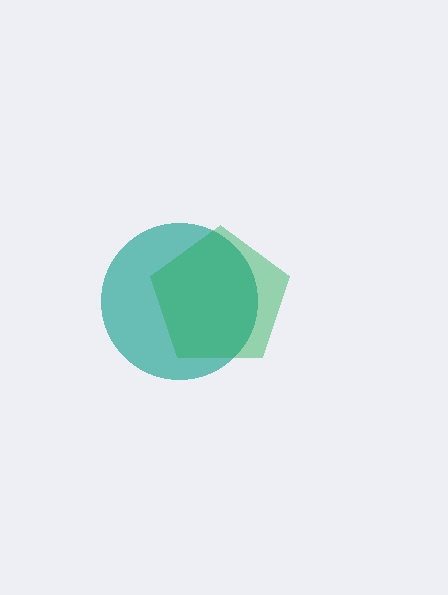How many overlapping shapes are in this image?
There are 2 overlapping shapes in the image.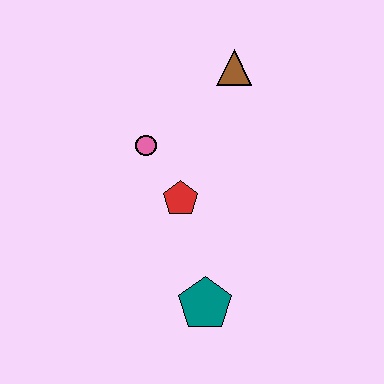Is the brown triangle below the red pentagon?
No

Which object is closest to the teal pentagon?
The red pentagon is closest to the teal pentagon.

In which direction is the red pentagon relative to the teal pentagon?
The red pentagon is above the teal pentagon.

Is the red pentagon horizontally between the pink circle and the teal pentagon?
Yes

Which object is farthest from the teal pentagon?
The brown triangle is farthest from the teal pentagon.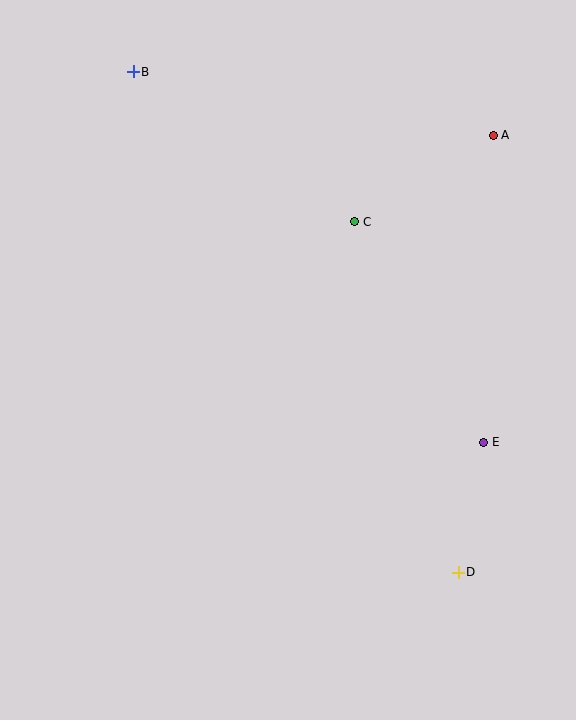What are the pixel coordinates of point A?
Point A is at (493, 135).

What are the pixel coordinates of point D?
Point D is at (458, 572).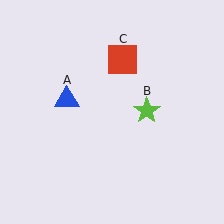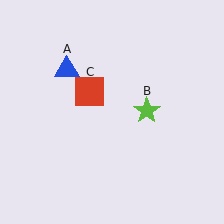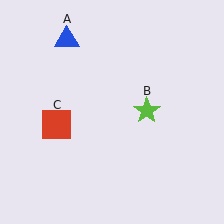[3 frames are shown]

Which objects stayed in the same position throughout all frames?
Lime star (object B) remained stationary.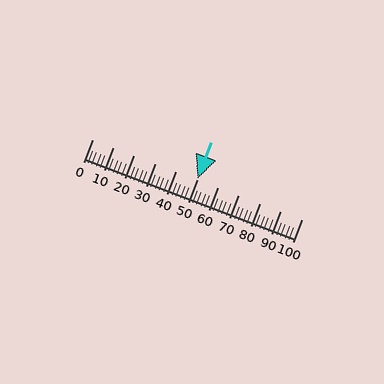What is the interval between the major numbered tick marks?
The major tick marks are spaced 10 units apart.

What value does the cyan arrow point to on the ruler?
The cyan arrow points to approximately 50.